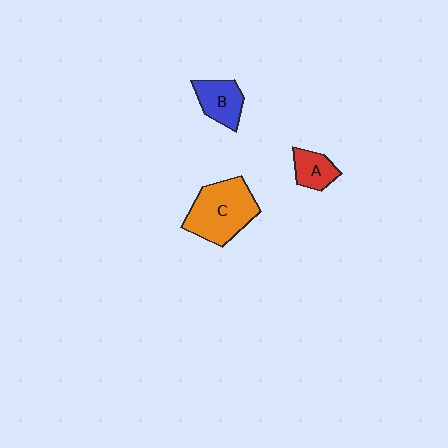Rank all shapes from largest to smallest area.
From largest to smallest: C (orange), B (blue), A (red).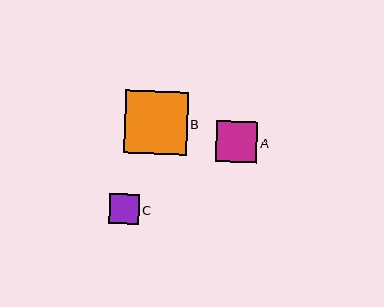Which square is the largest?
Square B is the largest with a size of approximately 62 pixels.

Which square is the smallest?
Square C is the smallest with a size of approximately 30 pixels.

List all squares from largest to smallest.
From largest to smallest: B, A, C.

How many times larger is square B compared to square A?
Square B is approximately 1.5 times the size of square A.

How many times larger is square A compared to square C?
Square A is approximately 1.4 times the size of square C.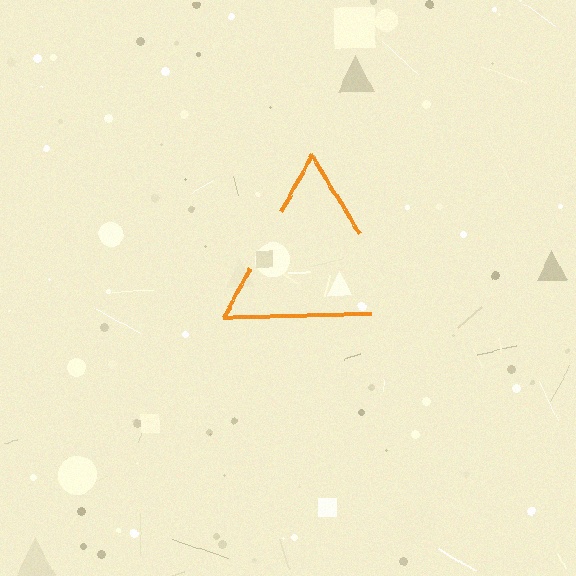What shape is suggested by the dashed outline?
The dashed outline suggests a triangle.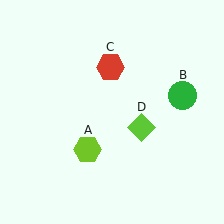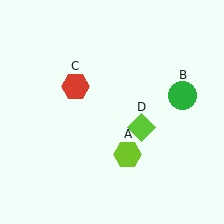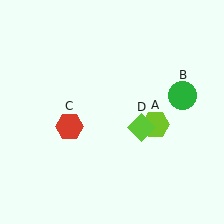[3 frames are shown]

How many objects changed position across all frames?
2 objects changed position: lime hexagon (object A), red hexagon (object C).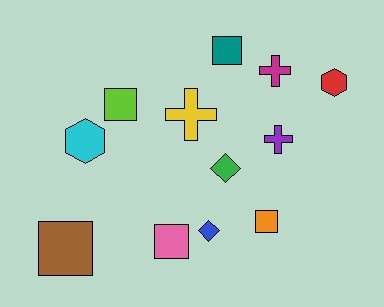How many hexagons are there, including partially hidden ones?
There are 2 hexagons.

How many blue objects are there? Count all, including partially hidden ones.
There is 1 blue object.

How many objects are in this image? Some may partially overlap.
There are 12 objects.